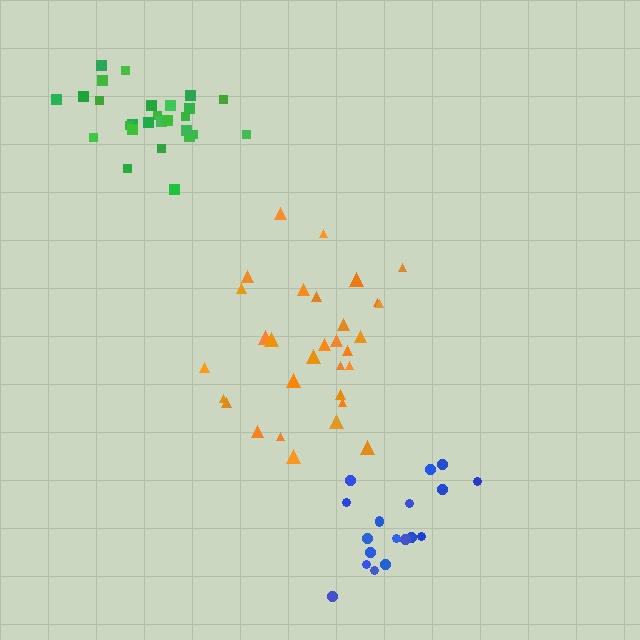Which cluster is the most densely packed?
Green.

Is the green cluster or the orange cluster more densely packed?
Green.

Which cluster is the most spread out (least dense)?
Orange.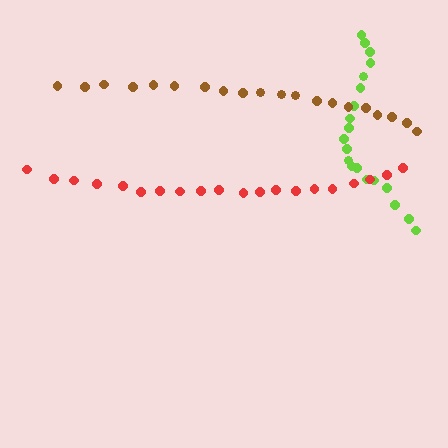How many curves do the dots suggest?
There are 3 distinct paths.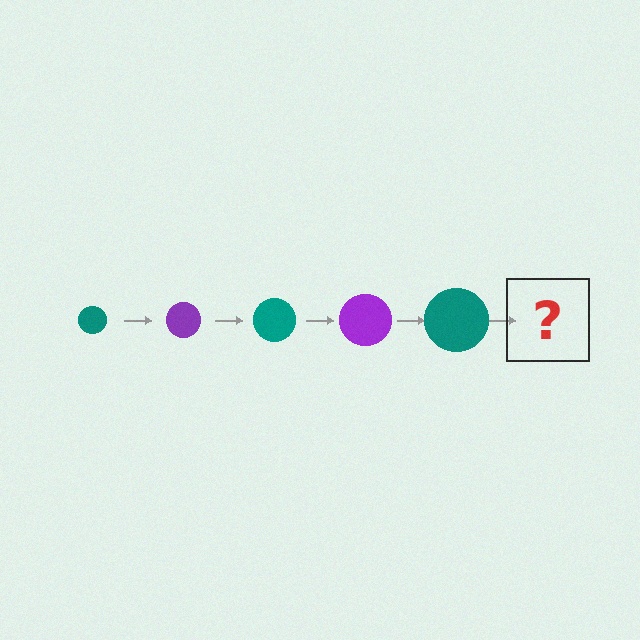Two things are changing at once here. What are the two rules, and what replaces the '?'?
The two rules are that the circle grows larger each step and the color cycles through teal and purple. The '?' should be a purple circle, larger than the previous one.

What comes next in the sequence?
The next element should be a purple circle, larger than the previous one.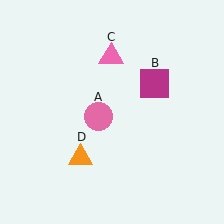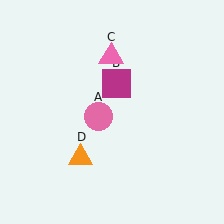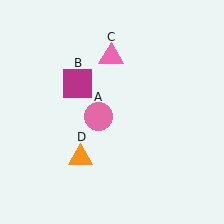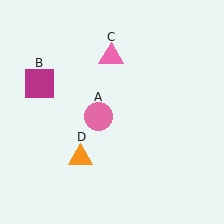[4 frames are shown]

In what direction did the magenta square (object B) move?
The magenta square (object B) moved left.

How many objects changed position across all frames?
1 object changed position: magenta square (object B).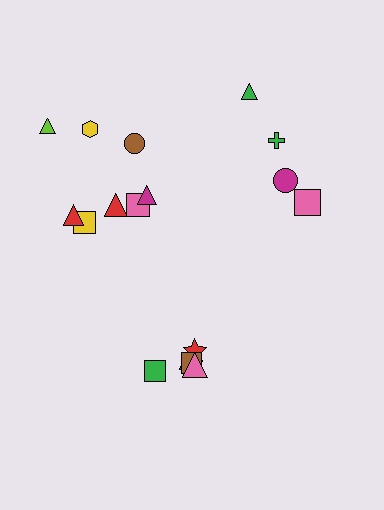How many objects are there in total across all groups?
There are 18 objects.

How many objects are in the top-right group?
There are 5 objects.